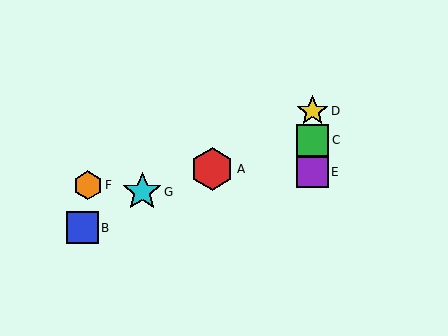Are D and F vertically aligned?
No, D is at x≈313 and F is at x≈88.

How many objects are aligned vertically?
3 objects (C, D, E) are aligned vertically.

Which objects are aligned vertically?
Objects C, D, E are aligned vertically.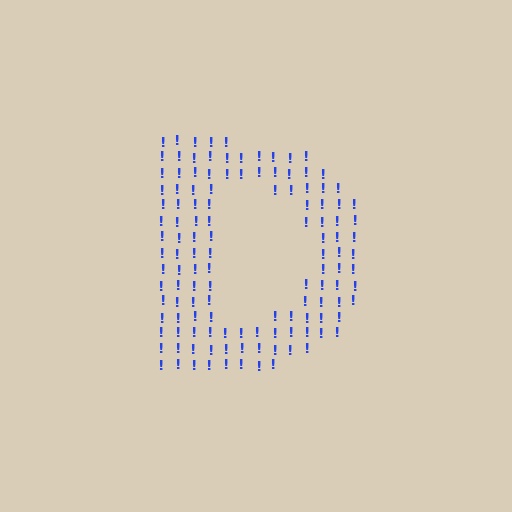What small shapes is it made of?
It is made of small exclamation marks.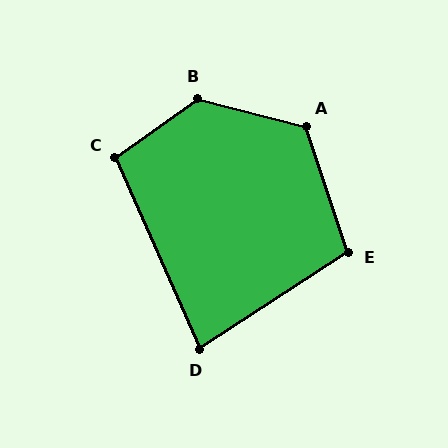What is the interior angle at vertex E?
Approximately 104 degrees (obtuse).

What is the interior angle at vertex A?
Approximately 123 degrees (obtuse).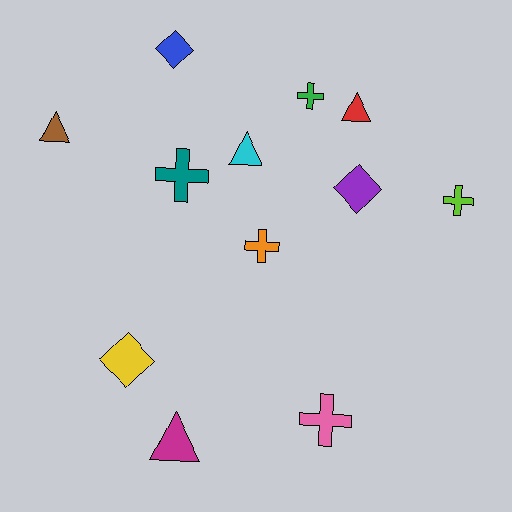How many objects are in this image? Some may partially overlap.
There are 12 objects.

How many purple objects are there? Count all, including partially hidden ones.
There is 1 purple object.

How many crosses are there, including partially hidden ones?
There are 5 crosses.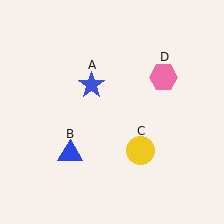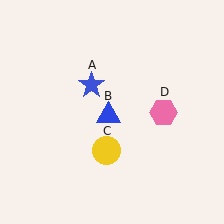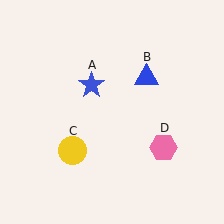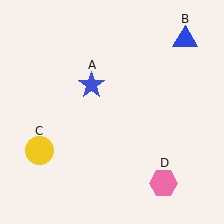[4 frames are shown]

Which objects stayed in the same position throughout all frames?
Blue star (object A) remained stationary.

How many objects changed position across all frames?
3 objects changed position: blue triangle (object B), yellow circle (object C), pink hexagon (object D).